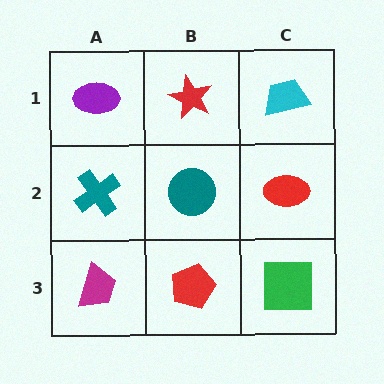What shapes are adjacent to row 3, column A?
A teal cross (row 2, column A), a red pentagon (row 3, column B).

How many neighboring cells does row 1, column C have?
2.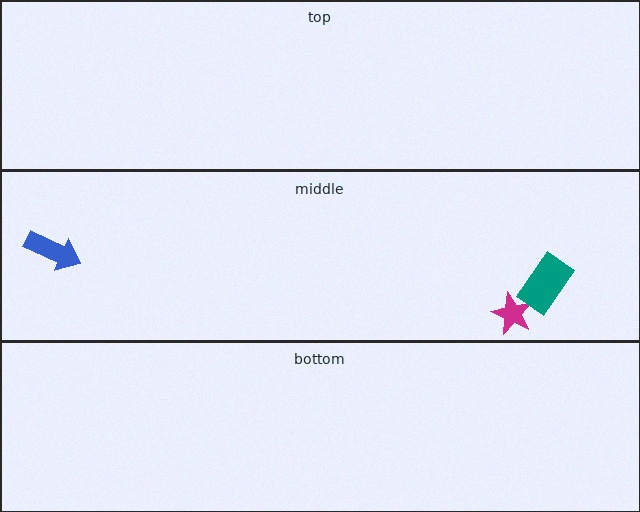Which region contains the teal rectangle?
The middle region.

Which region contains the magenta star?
The middle region.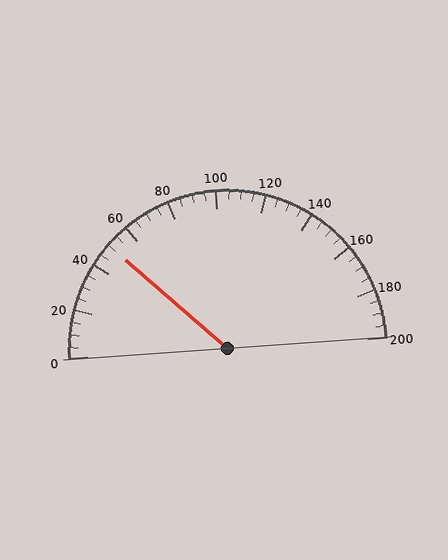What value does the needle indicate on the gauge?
The needle indicates approximately 50.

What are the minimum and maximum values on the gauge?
The gauge ranges from 0 to 200.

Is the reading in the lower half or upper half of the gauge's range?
The reading is in the lower half of the range (0 to 200).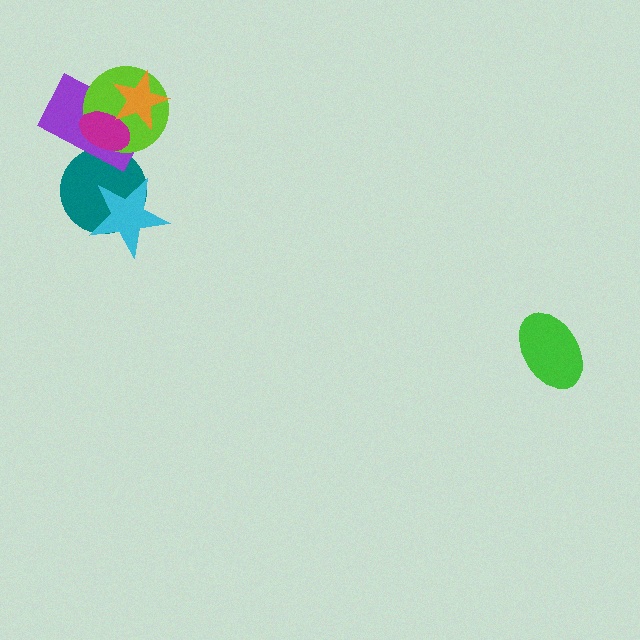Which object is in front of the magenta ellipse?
The orange star is in front of the magenta ellipse.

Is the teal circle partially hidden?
Yes, it is partially covered by another shape.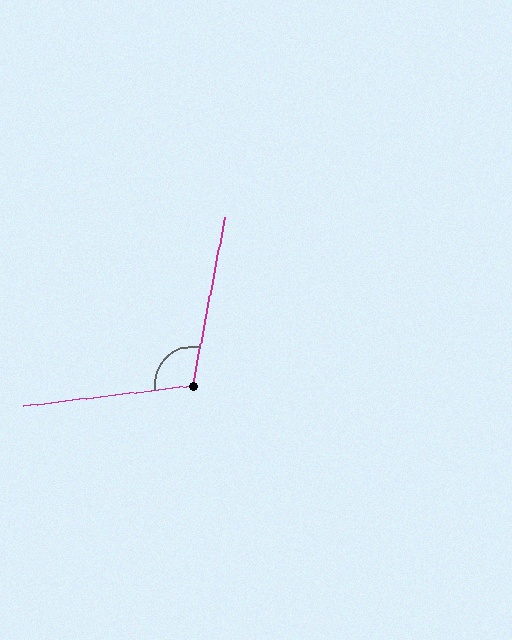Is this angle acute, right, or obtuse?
It is obtuse.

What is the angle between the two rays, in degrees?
Approximately 108 degrees.